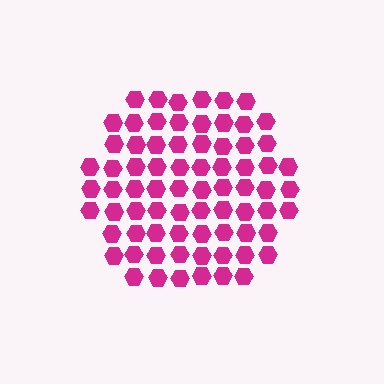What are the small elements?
The small elements are hexagons.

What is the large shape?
The large shape is a hexagon.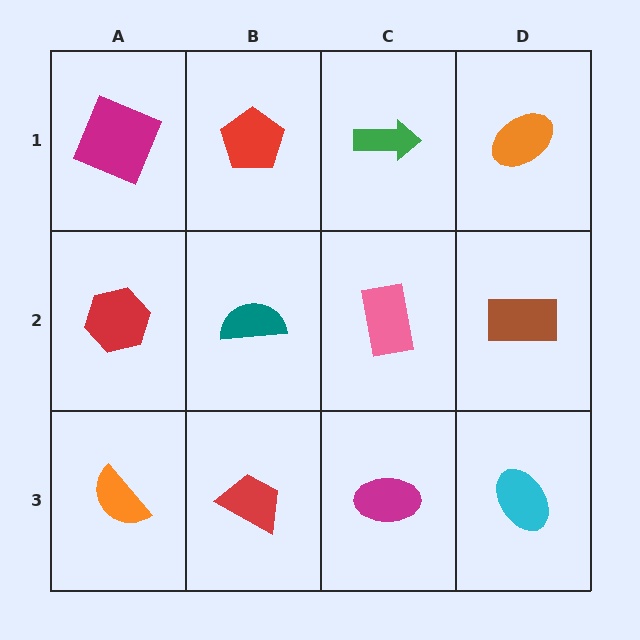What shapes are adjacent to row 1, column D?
A brown rectangle (row 2, column D), a green arrow (row 1, column C).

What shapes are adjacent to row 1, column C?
A pink rectangle (row 2, column C), a red pentagon (row 1, column B), an orange ellipse (row 1, column D).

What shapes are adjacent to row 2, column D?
An orange ellipse (row 1, column D), a cyan ellipse (row 3, column D), a pink rectangle (row 2, column C).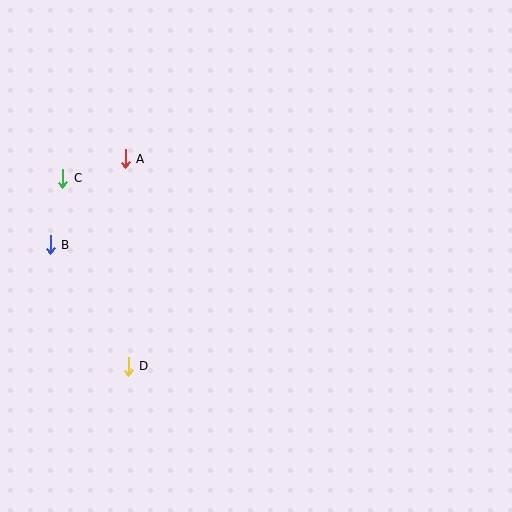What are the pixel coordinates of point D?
Point D is at (128, 366).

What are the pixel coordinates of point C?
Point C is at (63, 178).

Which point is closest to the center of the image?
Point A at (125, 159) is closest to the center.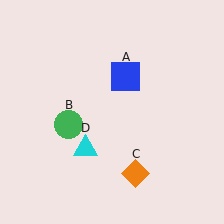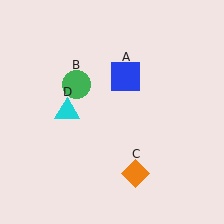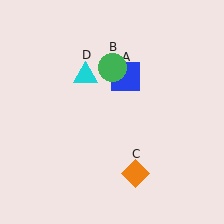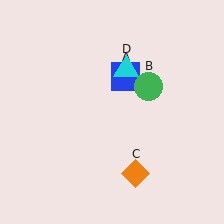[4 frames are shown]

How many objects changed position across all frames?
2 objects changed position: green circle (object B), cyan triangle (object D).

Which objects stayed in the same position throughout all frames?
Blue square (object A) and orange diamond (object C) remained stationary.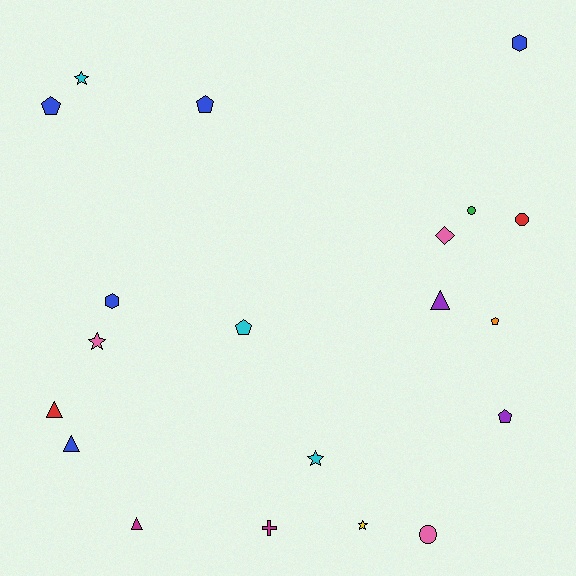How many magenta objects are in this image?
There are 2 magenta objects.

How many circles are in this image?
There are 3 circles.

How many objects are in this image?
There are 20 objects.